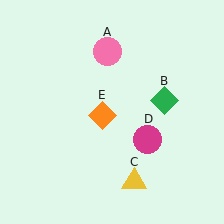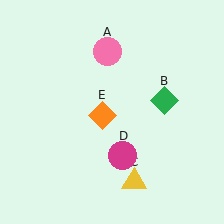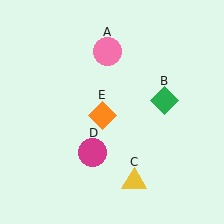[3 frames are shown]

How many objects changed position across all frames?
1 object changed position: magenta circle (object D).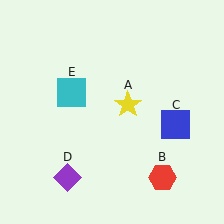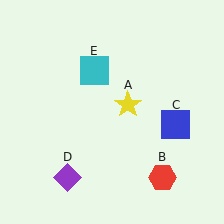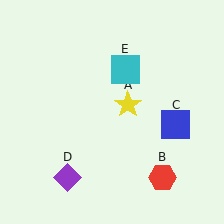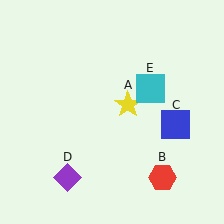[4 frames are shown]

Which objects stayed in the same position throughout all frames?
Yellow star (object A) and red hexagon (object B) and blue square (object C) and purple diamond (object D) remained stationary.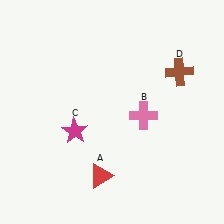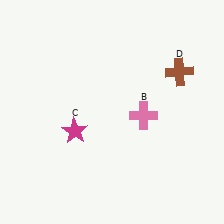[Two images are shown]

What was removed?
The red triangle (A) was removed in Image 2.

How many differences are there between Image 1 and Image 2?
There is 1 difference between the two images.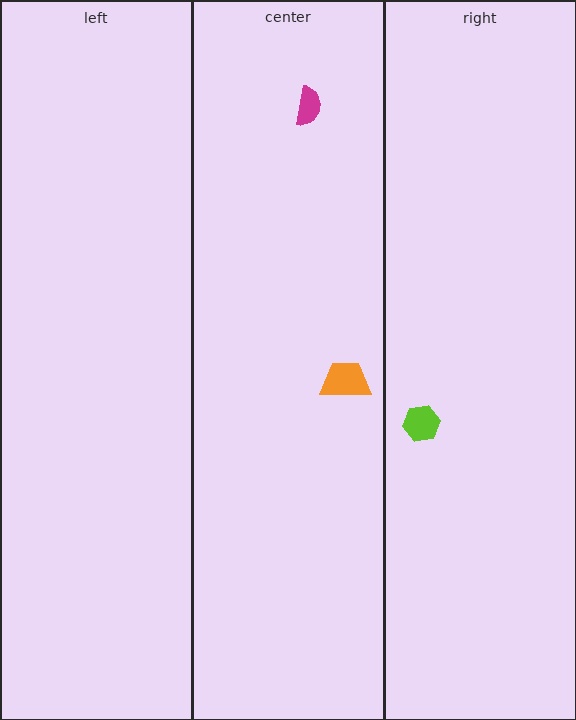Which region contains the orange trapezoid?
The center region.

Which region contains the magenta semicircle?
The center region.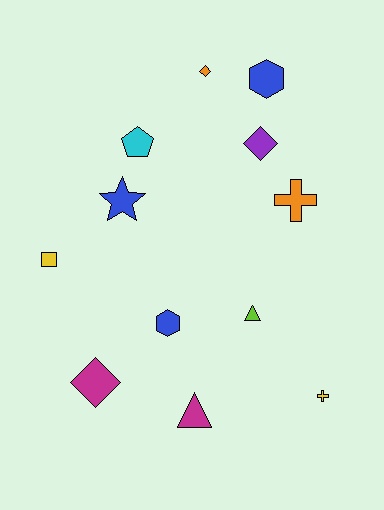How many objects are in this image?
There are 12 objects.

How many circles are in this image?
There are no circles.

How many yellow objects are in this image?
There are 2 yellow objects.